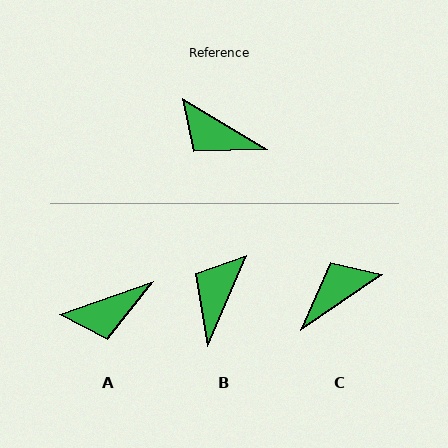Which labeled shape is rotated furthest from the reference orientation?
C, about 115 degrees away.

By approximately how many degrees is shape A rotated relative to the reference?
Approximately 50 degrees counter-clockwise.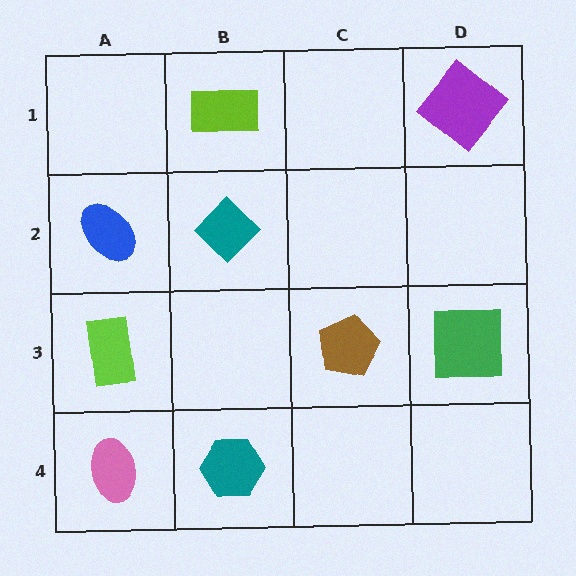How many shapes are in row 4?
2 shapes.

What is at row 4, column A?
A pink ellipse.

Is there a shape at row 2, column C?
No, that cell is empty.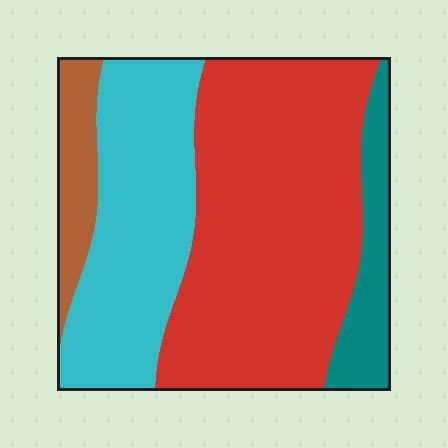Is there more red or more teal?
Red.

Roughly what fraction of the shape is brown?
Brown takes up about one tenth (1/10) of the shape.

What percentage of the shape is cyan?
Cyan covers 30% of the shape.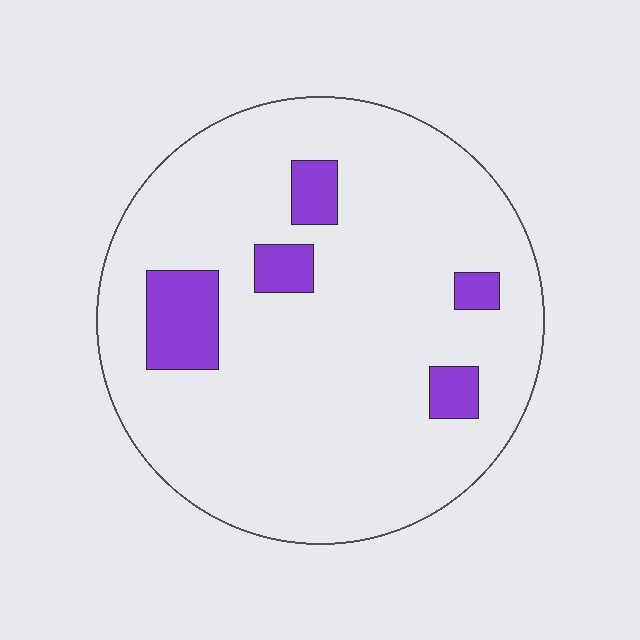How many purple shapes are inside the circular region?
5.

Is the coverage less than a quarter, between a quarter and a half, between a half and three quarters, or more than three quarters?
Less than a quarter.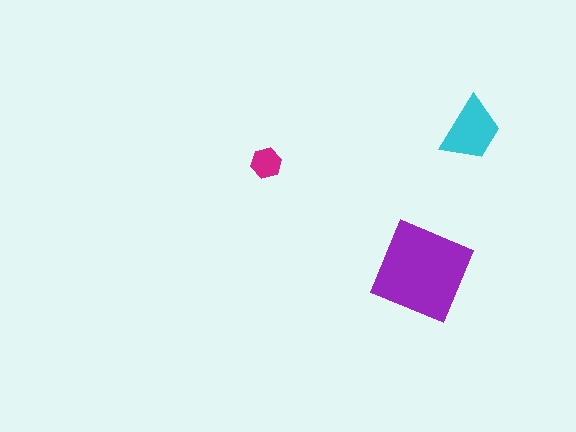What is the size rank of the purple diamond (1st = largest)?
1st.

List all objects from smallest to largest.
The magenta hexagon, the cyan trapezoid, the purple diamond.